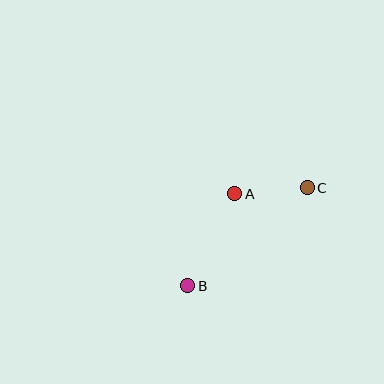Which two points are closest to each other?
Points A and C are closest to each other.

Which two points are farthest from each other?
Points B and C are farthest from each other.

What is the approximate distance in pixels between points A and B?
The distance between A and B is approximately 103 pixels.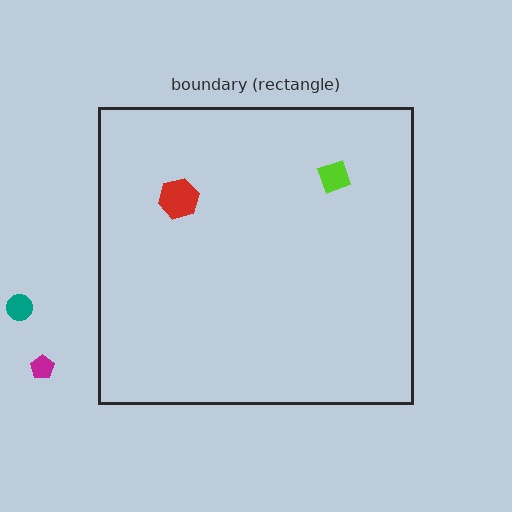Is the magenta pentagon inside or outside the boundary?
Outside.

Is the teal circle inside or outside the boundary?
Outside.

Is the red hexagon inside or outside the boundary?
Inside.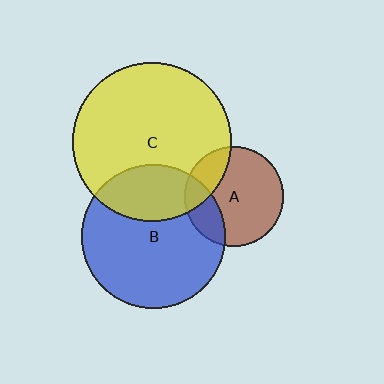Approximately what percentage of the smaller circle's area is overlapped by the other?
Approximately 20%.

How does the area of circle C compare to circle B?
Approximately 1.2 times.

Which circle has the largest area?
Circle C (yellow).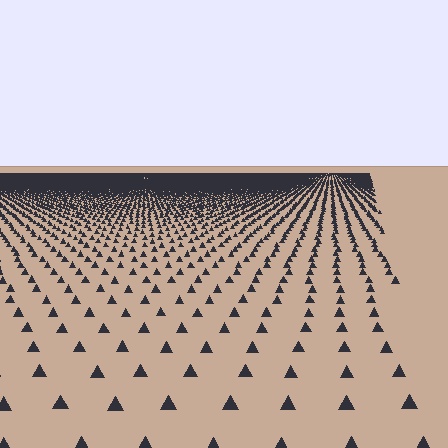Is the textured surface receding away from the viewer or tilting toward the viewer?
The surface is receding away from the viewer. Texture elements get smaller and denser toward the top.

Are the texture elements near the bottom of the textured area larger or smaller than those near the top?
Larger. Near the bottom, elements are closer to the viewer and appear at a bigger on-screen size.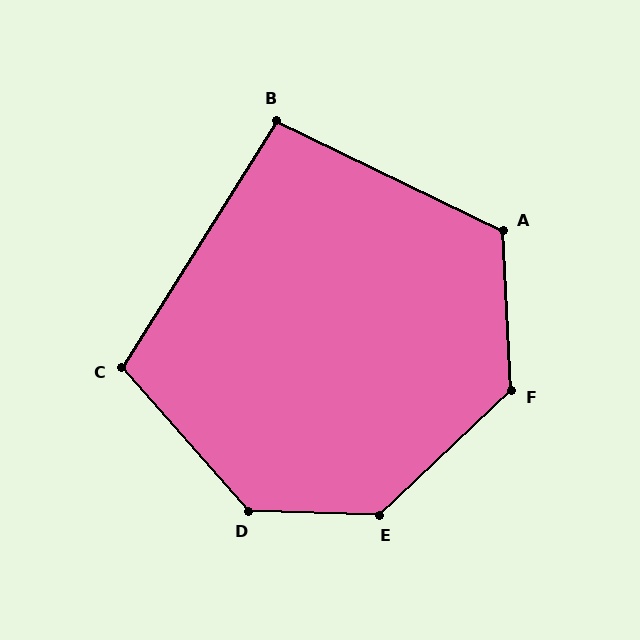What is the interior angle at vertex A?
Approximately 119 degrees (obtuse).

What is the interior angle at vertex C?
Approximately 106 degrees (obtuse).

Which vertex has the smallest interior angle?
B, at approximately 96 degrees.